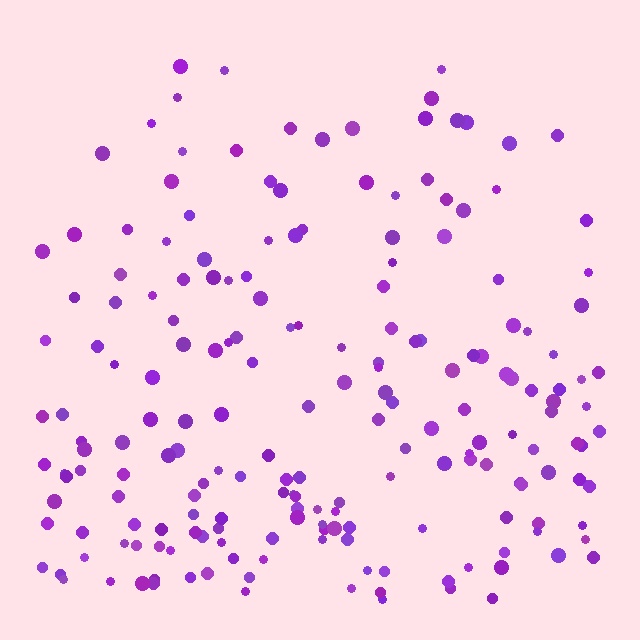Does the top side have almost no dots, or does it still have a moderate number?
Still a moderate number, just noticeably fewer than the bottom.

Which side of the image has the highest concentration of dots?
The bottom.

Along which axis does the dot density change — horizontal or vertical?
Vertical.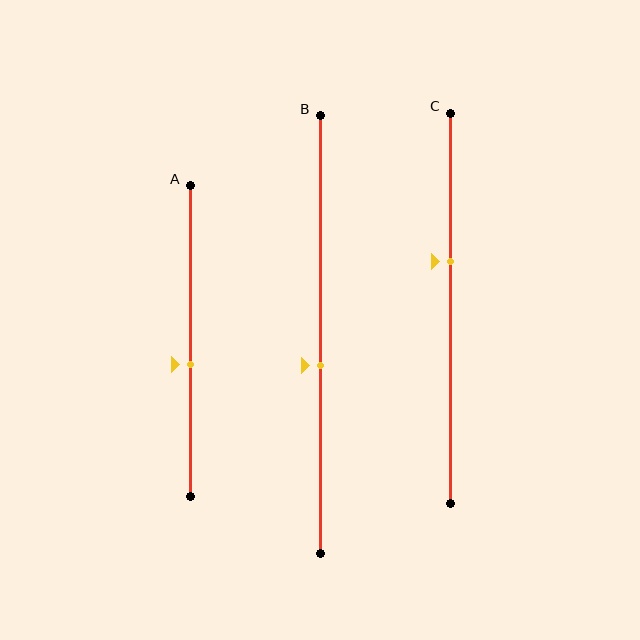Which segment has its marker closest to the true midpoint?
Segment B has its marker closest to the true midpoint.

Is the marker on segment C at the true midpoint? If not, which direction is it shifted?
No, the marker on segment C is shifted upward by about 12% of the segment length.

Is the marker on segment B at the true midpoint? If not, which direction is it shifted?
No, the marker on segment B is shifted downward by about 7% of the segment length.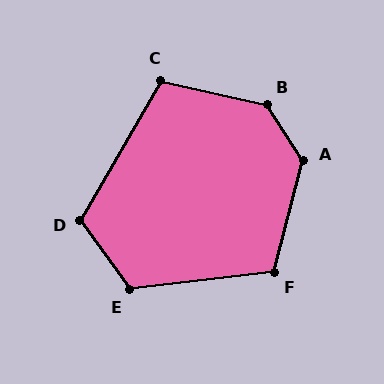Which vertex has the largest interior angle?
B, at approximately 135 degrees.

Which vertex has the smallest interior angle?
C, at approximately 107 degrees.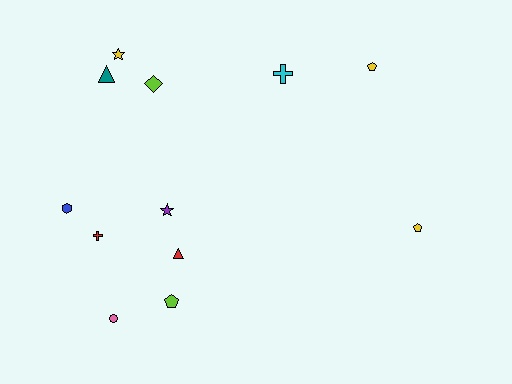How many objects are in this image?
There are 12 objects.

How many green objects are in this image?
There are no green objects.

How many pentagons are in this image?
There are 3 pentagons.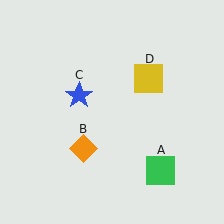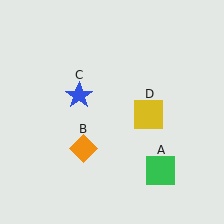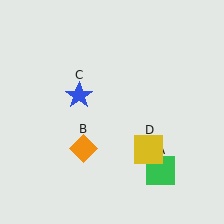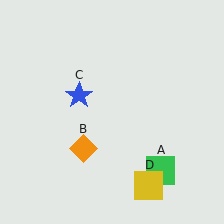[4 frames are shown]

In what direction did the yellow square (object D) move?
The yellow square (object D) moved down.